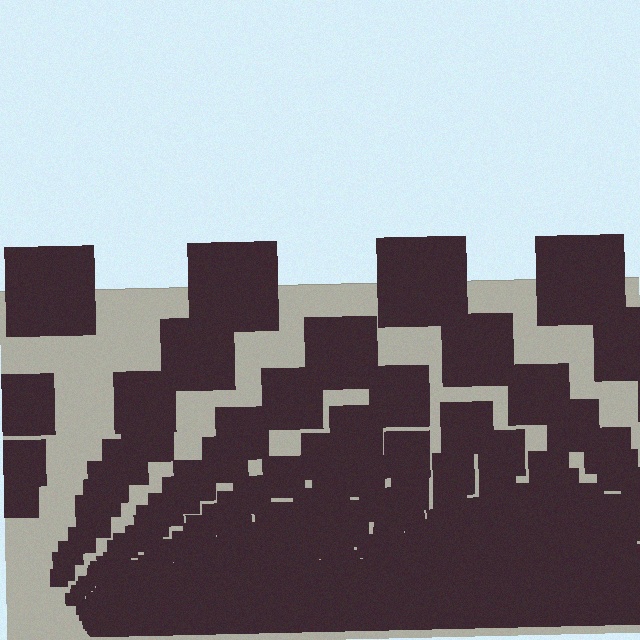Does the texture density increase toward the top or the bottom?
Density increases toward the bottom.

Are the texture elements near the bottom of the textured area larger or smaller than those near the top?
Smaller. The gradient is inverted — elements near the bottom are smaller and denser.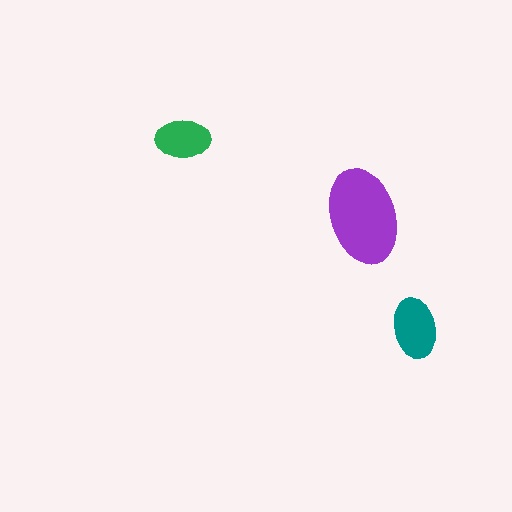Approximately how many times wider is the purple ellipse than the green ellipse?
About 2 times wider.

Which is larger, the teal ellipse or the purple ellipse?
The purple one.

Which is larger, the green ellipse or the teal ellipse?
The teal one.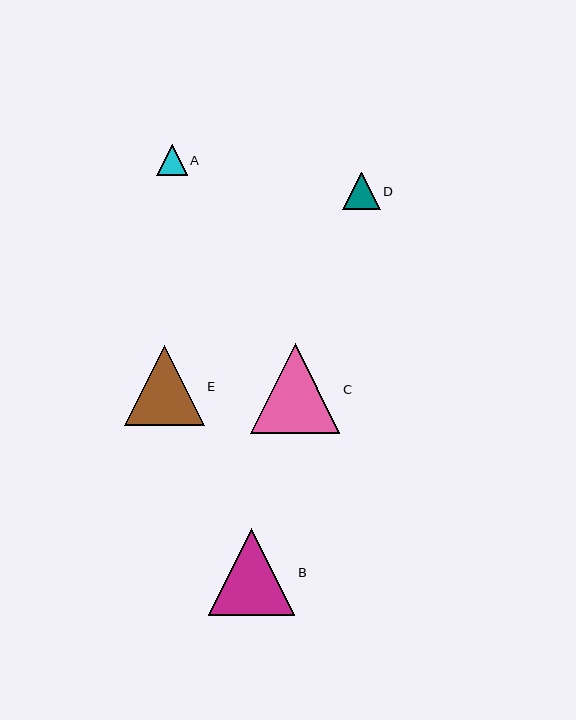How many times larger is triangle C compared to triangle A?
Triangle C is approximately 2.9 times the size of triangle A.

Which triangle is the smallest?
Triangle A is the smallest with a size of approximately 31 pixels.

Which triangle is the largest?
Triangle C is the largest with a size of approximately 89 pixels.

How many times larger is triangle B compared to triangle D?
Triangle B is approximately 2.3 times the size of triangle D.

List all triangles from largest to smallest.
From largest to smallest: C, B, E, D, A.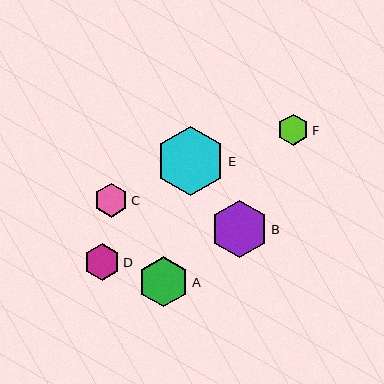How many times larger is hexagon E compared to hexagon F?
Hexagon E is approximately 2.2 times the size of hexagon F.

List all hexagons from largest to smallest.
From largest to smallest: E, B, A, D, C, F.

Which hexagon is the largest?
Hexagon E is the largest with a size of approximately 69 pixels.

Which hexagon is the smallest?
Hexagon F is the smallest with a size of approximately 31 pixels.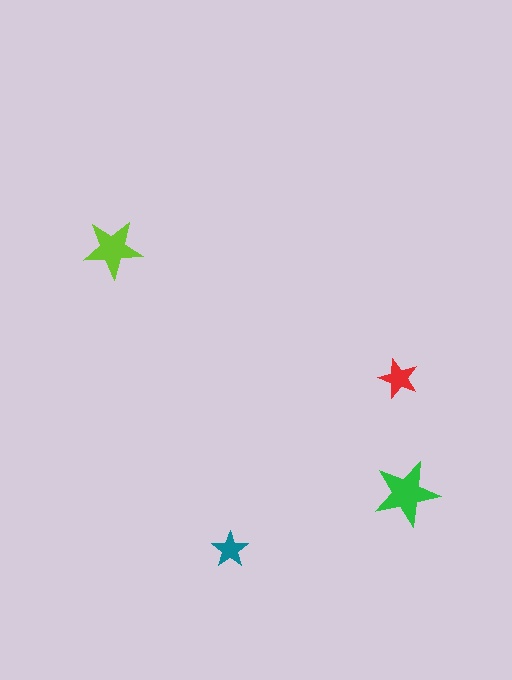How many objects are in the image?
There are 4 objects in the image.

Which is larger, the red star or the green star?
The green one.